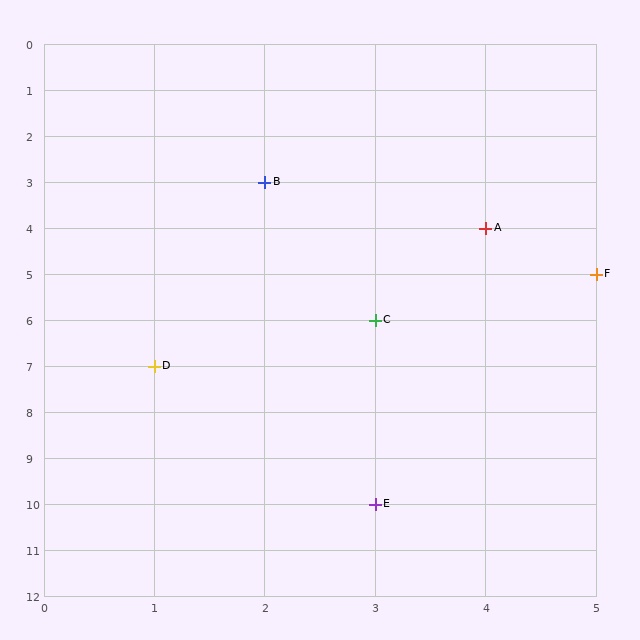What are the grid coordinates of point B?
Point B is at grid coordinates (2, 3).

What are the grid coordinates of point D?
Point D is at grid coordinates (1, 7).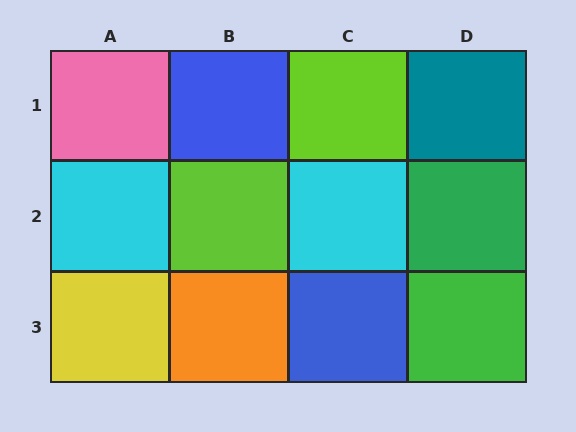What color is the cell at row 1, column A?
Pink.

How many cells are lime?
2 cells are lime.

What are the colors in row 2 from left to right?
Cyan, lime, cyan, green.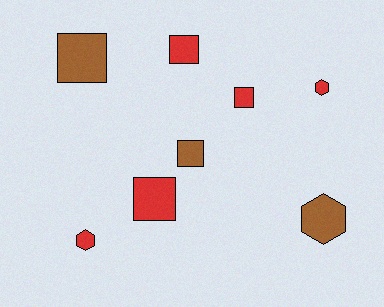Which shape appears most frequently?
Square, with 5 objects.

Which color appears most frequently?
Red, with 5 objects.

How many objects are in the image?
There are 8 objects.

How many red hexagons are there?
There are 2 red hexagons.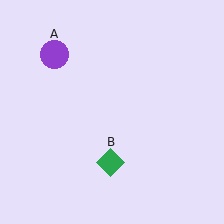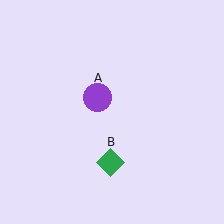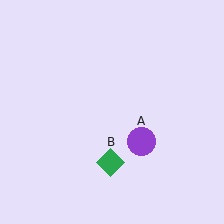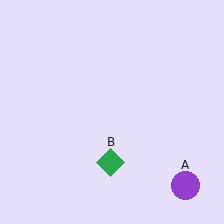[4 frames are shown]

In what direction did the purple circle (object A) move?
The purple circle (object A) moved down and to the right.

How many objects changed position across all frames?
1 object changed position: purple circle (object A).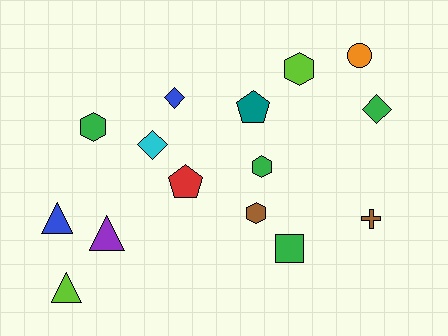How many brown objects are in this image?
There are 2 brown objects.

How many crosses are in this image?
There is 1 cross.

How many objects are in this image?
There are 15 objects.